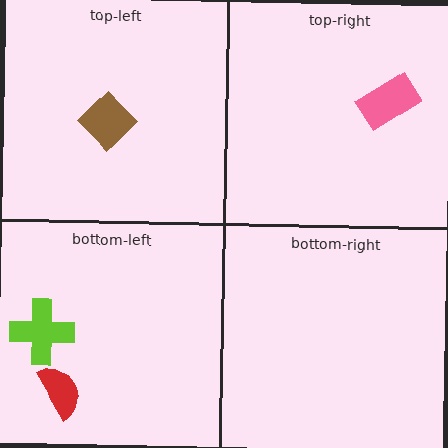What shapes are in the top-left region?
The brown diamond.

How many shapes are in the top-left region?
1.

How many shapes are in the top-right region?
1.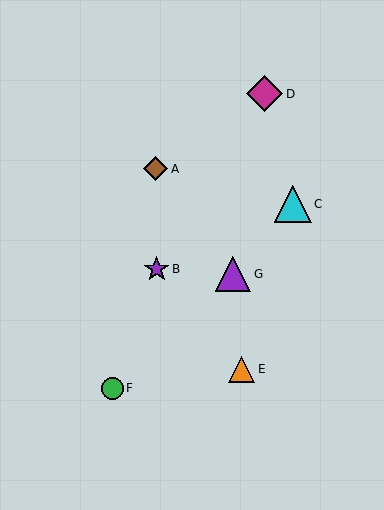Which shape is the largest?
The cyan triangle (labeled C) is the largest.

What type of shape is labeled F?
Shape F is a green circle.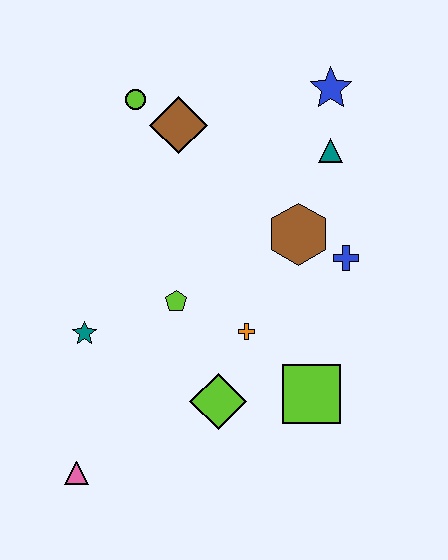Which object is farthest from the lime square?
The lime circle is farthest from the lime square.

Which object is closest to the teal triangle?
The blue star is closest to the teal triangle.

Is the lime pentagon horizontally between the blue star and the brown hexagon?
No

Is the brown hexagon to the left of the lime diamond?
No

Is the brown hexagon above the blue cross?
Yes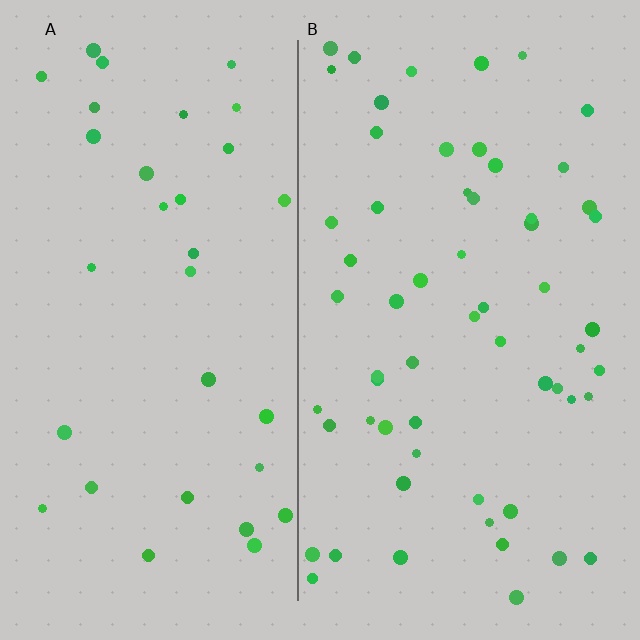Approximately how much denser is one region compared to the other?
Approximately 1.8× — region B over region A.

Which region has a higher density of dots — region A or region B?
B (the right).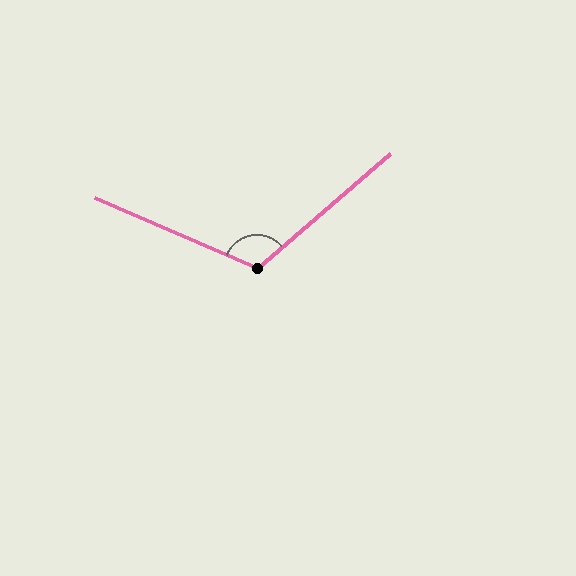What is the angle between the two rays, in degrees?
Approximately 116 degrees.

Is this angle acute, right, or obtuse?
It is obtuse.